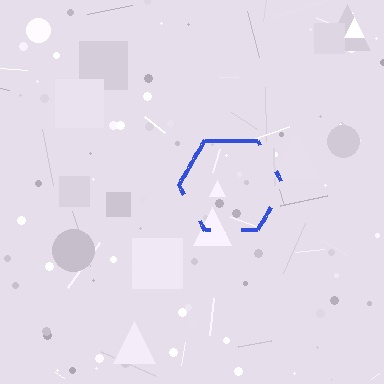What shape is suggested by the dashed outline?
The dashed outline suggests a hexagon.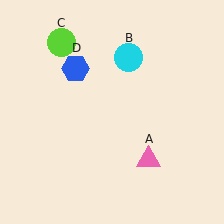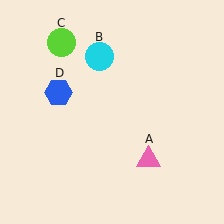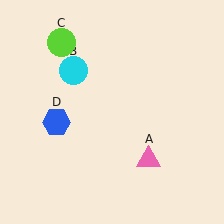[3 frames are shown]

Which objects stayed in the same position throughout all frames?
Pink triangle (object A) and lime circle (object C) remained stationary.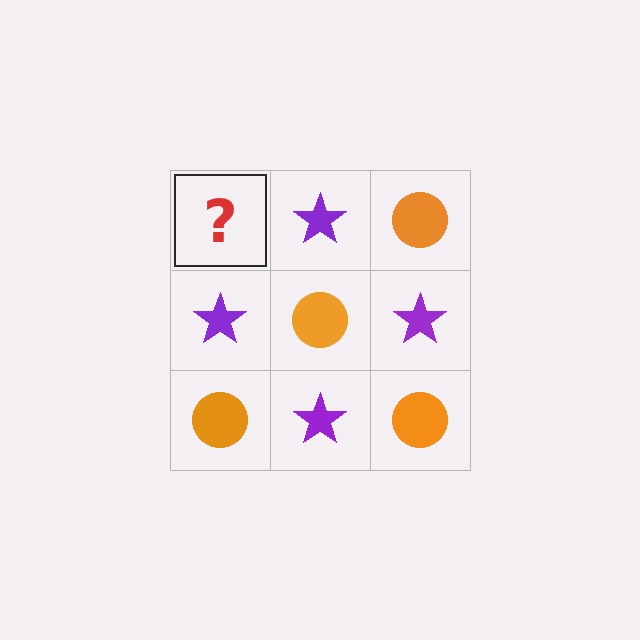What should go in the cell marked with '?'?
The missing cell should contain an orange circle.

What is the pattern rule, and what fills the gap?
The rule is that it alternates orange circle and purple star in a checkerboard pattern. The gap should be filled with an orange circle.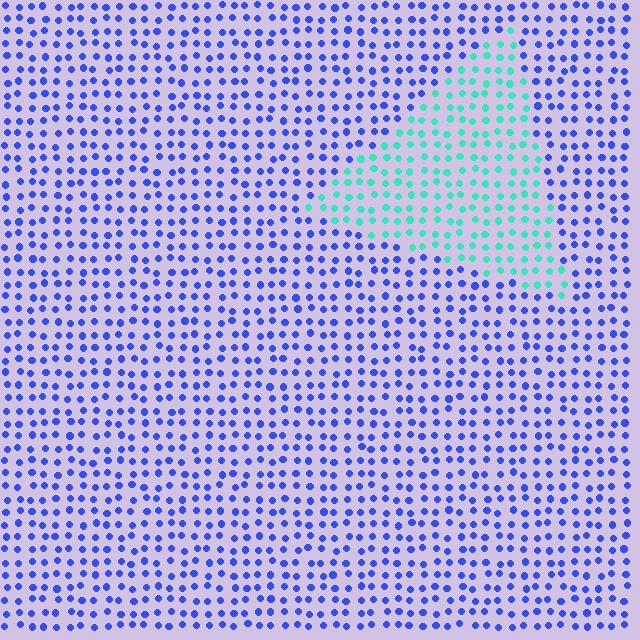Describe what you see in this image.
The image is filled with small blue elements in a uniform arrangement. A triangle-shaped region is visible where the elements are tinted to a slightly different hue, forming a subtle color boundary.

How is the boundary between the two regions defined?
The boundary is defined purely by a slight shift in hue (about 67 degrees). Spacing, size, and orientation are identical on both sides.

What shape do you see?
I see a triangle.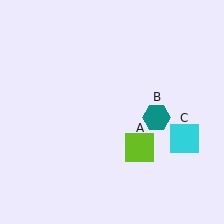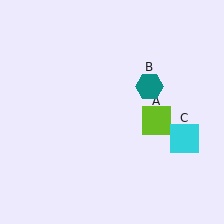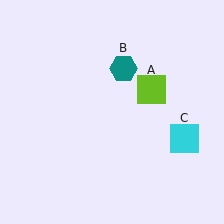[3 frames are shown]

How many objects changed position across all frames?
2 objects changed position: lime square (object A), teal hexagon (object B).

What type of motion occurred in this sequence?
The lime square (object A), teal hexagon (object B) rotated counterclockwise around the center of the scene.